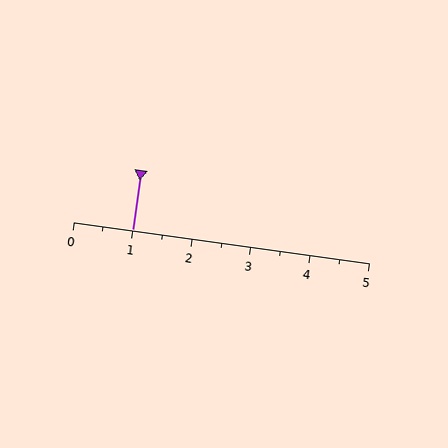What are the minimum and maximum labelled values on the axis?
The axis runs from 0 to 5.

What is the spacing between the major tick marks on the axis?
The major ticks are spaced 1 apart.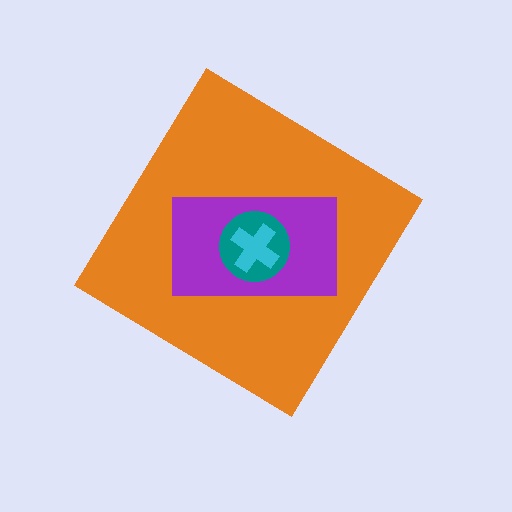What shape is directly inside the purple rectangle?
The teal circle.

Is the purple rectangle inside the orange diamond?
Yes.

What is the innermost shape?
The cyan cross.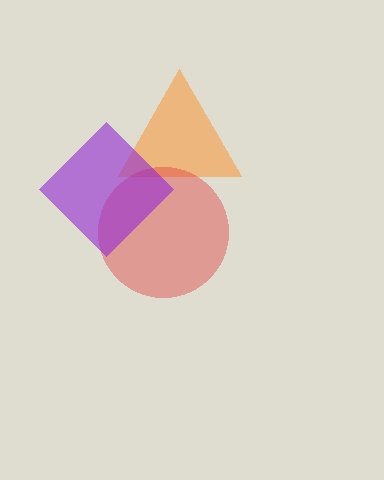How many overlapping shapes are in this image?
There are 3 overlapping shapes in the image.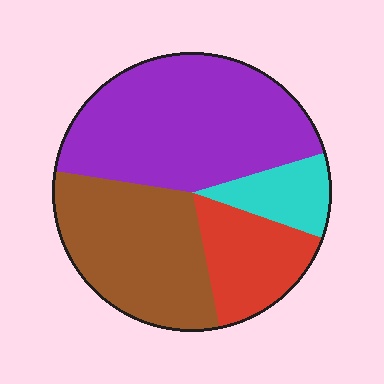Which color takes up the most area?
Purple, at roughly 45%.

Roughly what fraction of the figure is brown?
Brown takes up about one third (1/3) of the figure.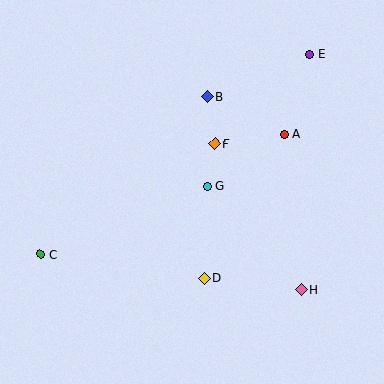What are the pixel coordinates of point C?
Point C is at (41, 254).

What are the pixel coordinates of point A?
Point A is at (284, 134).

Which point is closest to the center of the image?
Point G at (207, 186) is closest to the center.